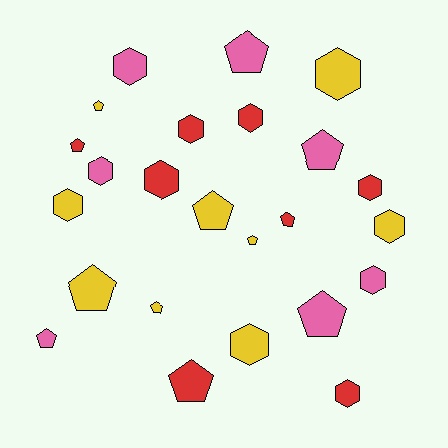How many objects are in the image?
There are 24 objects.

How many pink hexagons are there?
There are 3 pink hexagons.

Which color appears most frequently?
Yellow, with 9 objects.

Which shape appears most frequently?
Pentagon, with 12 objects.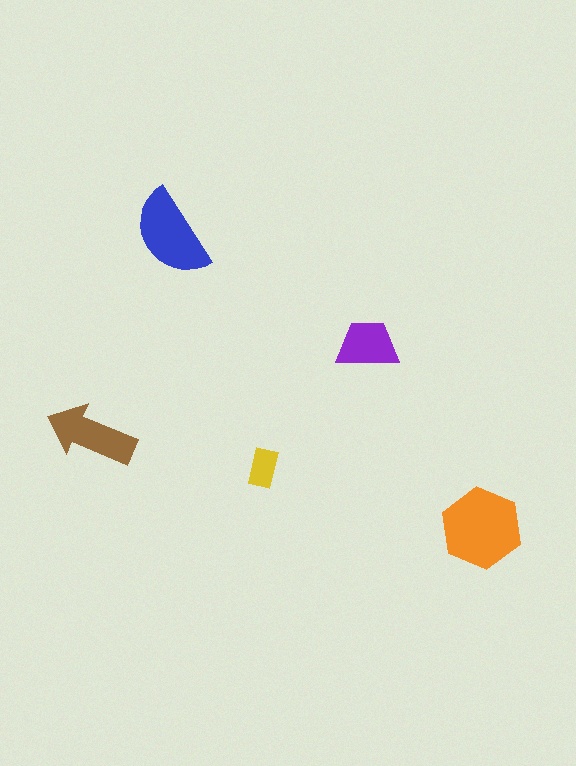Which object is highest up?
The blue semicircle is topmost.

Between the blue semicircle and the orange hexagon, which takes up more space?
The orange hexagon.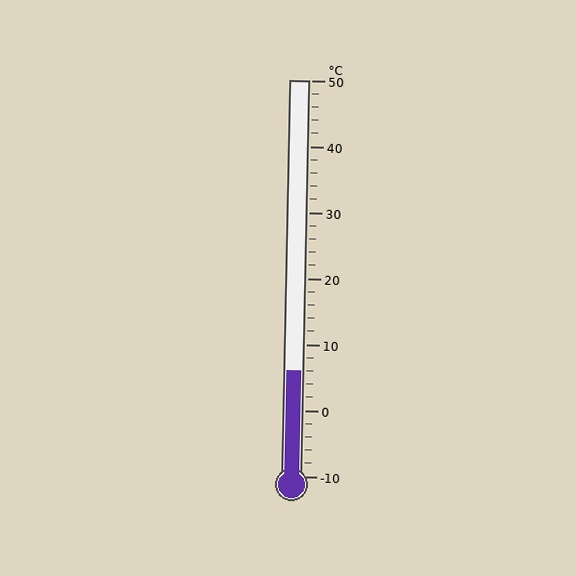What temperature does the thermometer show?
The thermometer shows approximately 6°C.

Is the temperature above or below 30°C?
The temperature is below 30°C.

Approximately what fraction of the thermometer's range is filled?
The thermometer is filled to approximately 25% of its range.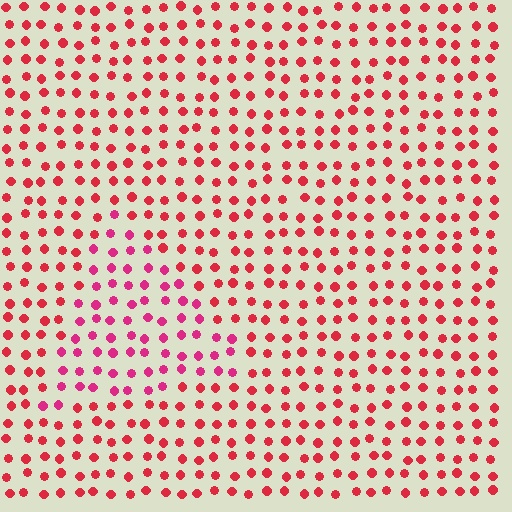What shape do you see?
I see a triangle.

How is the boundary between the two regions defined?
The boundary is defined purely by a slight shift in hue (about 24 degrees). Spacing, size, and orientation are identical on both sides.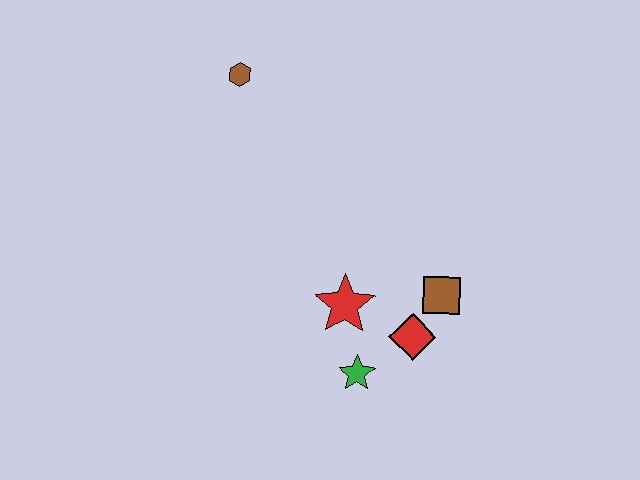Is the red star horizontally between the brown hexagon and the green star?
Yes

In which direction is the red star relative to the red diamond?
The red star is to the left of the red diamond.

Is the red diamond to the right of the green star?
Yes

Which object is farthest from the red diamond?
The brown hexagon is farthest from the red diamond.